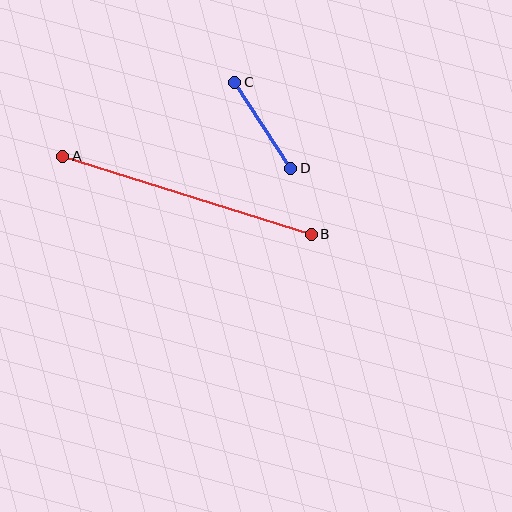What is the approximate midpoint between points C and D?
The midpoint is at approximately (263, 125) pixels.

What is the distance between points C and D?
The distance is approximately 102 pixels.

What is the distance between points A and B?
The distance is approximately 261 pixels.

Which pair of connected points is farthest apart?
Points A and B are farthest apart.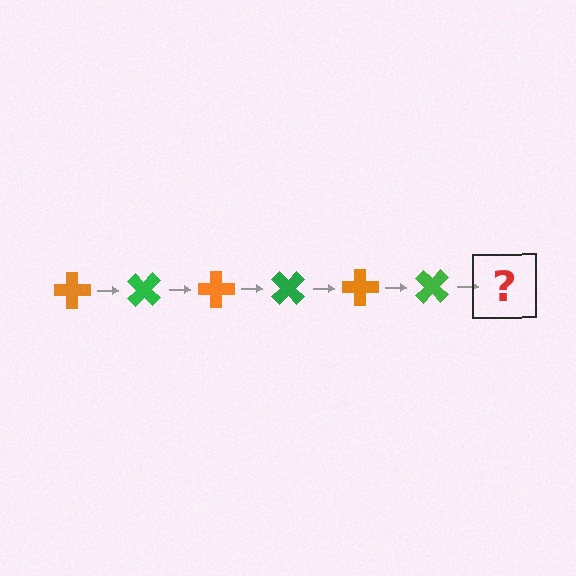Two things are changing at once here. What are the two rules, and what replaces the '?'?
The two rules are that it rotates 45 degrees each step and the color cycles through orange and green. The '?' should be an orange cross, rotated 270 degrees from the start.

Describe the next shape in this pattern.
It should be an orange cross, rotated 270 degrees from the start.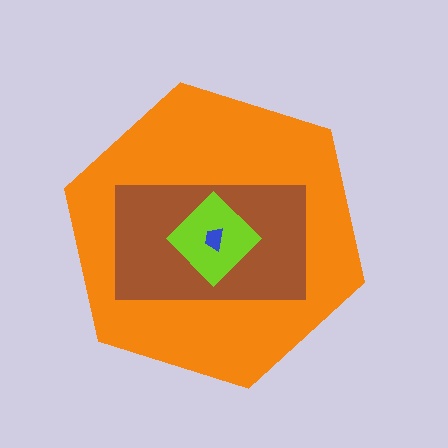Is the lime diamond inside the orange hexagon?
Yes.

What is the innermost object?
The blue trapezoid.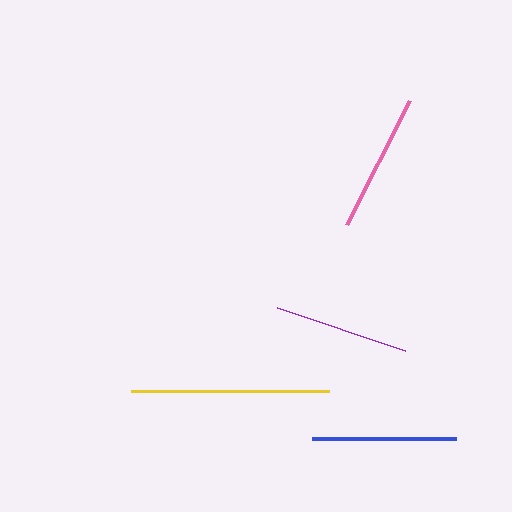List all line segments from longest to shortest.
From longest to shortest: yellow, blue, pink, purple.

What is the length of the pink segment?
The pink segment is approximately 139 pixels long.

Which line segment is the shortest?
The purple line is the shortest at approximately 135 pixels.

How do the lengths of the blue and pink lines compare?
The blue and pink lines are approximately the same length.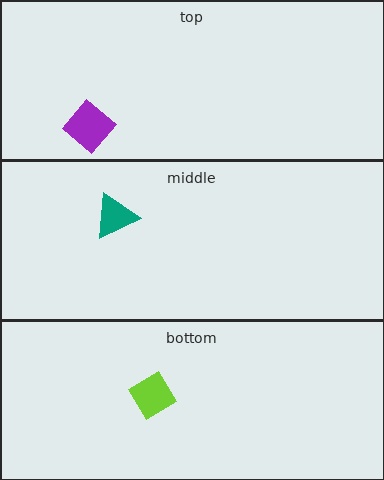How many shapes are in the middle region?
1.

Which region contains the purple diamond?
The top region.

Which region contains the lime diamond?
The bottom region.